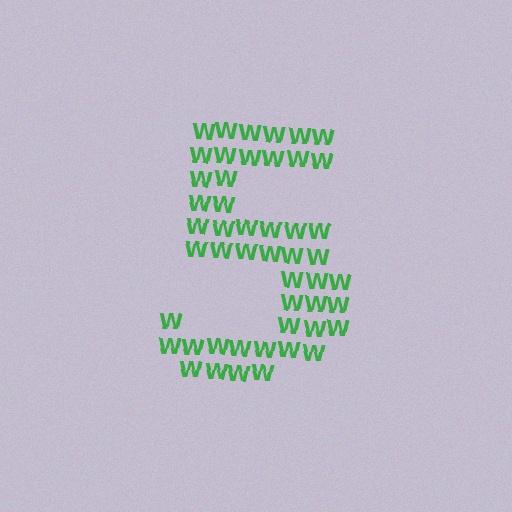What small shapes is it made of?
It is made of small letter W's.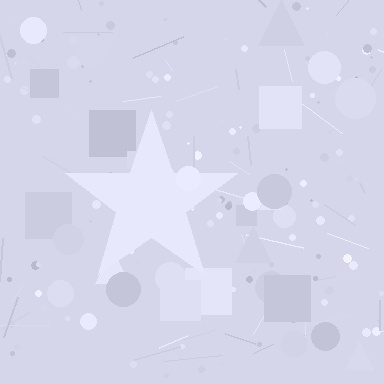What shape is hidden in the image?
A star is hidden in the image.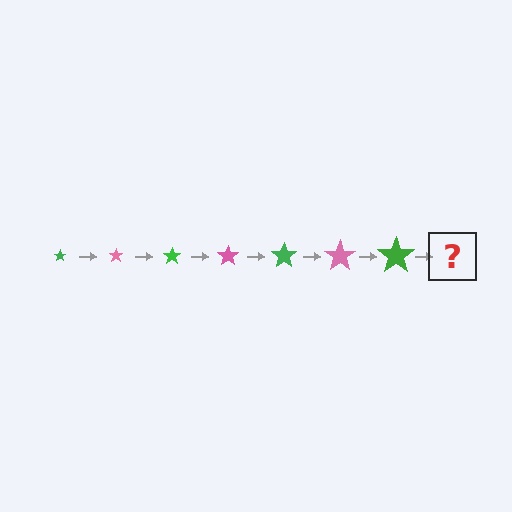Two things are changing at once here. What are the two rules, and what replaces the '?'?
The two rules are that the star grows larger each step and the color cycles through green and pink. The '?' should be a pink star, larger than the previous one.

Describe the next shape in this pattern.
It should be a pink star, larger than the previous one.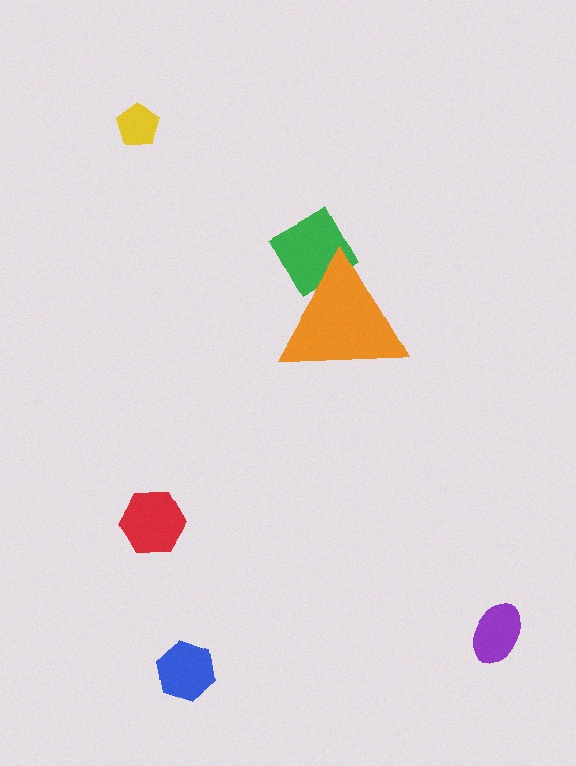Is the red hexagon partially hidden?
No, the red hexagon is fully visible.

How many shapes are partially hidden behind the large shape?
1 shape is partially hidden.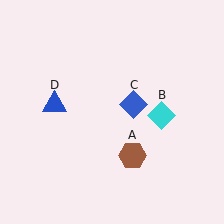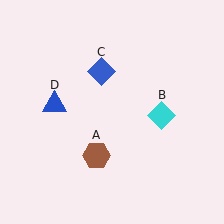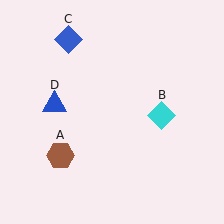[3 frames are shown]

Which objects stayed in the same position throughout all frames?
Cyan diamond (object B) and blue triangle (object D) remained stationary.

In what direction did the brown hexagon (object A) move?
The brown hexagon (object A) moved left.